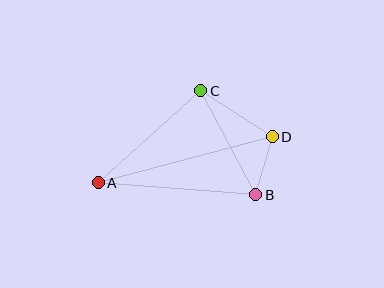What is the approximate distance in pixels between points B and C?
The distance between B and C is approximately 118 pixels.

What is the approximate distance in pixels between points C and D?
The distance between C and D is approximately 85 pixels.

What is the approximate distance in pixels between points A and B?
The distance between A and B is approximately 158 pixels.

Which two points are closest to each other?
Points B and D are closest to each other.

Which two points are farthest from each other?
Points A and D are farthest from each other.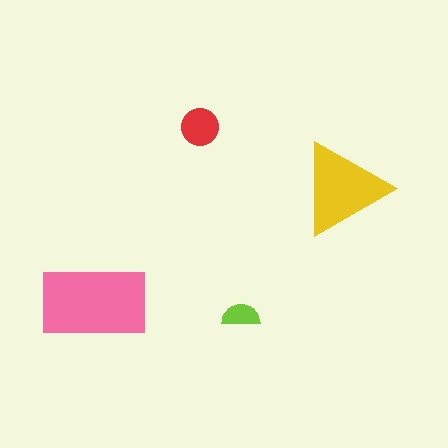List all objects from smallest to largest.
The lime semicircle, the red circle, the yellow triangle, the pink rectangle.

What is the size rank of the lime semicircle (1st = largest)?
4th.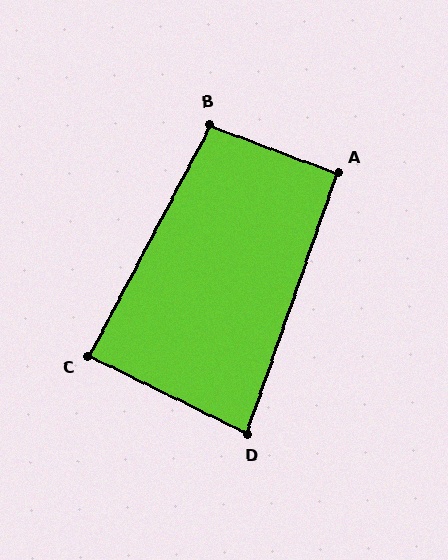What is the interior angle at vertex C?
Approximately 88 degrees (approximately right).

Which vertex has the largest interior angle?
B, at approximately 97 degrees.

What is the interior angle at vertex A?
Approximately 92 degrees (approximately right).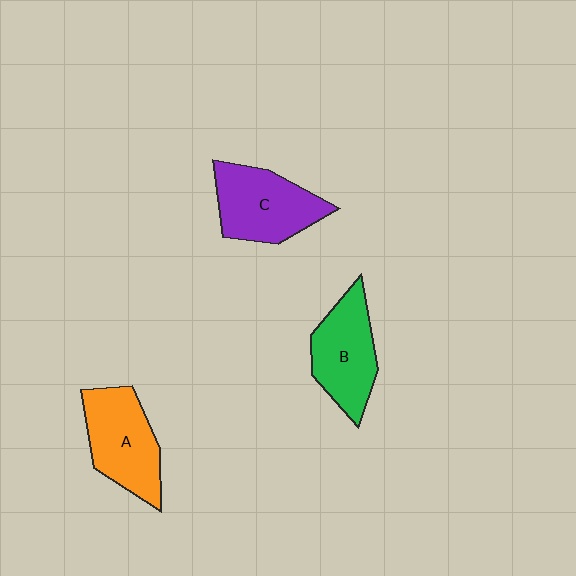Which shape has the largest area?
Shape C (purple).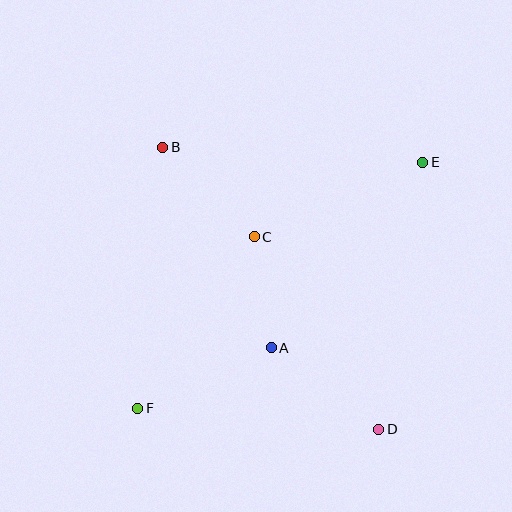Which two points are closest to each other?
Points A and C are closest to each other.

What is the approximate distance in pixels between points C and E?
The distance between C and E is approximately 184 pixels.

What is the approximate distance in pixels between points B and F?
The distance between B and F is approximately 262 pixels.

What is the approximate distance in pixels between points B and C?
The distance between B and C is approximately 128 pixels.